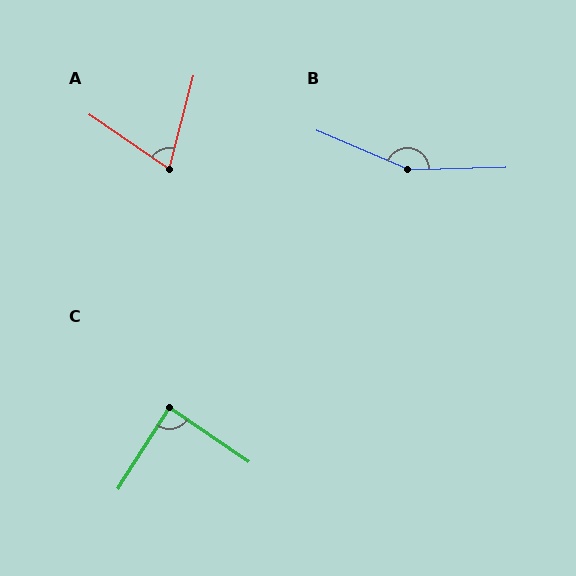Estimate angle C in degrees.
Approximately 88 degrees.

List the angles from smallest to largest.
A (70°), C (88°), B (155°).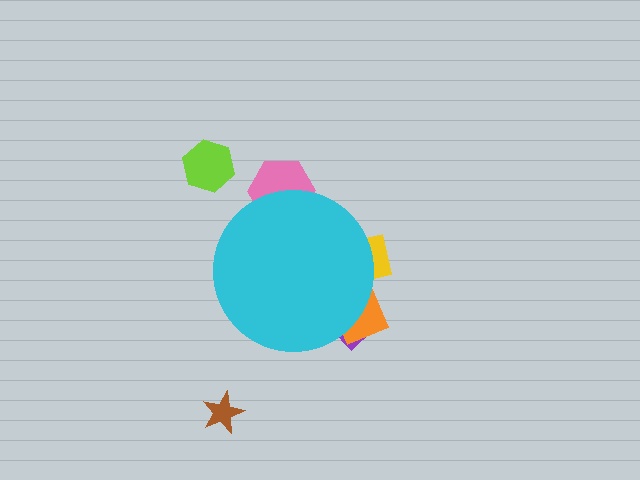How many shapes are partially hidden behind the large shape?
4 shapes are partially hidden.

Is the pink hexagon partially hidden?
Yes, the pink hexagon is partially hidden behind the cyan circle.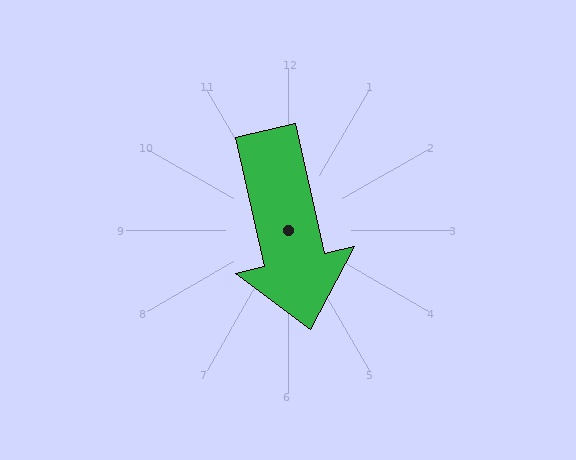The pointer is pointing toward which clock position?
Roughly 6 o'clock.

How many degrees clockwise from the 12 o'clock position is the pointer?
Approximately 167 degrees.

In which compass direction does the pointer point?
South.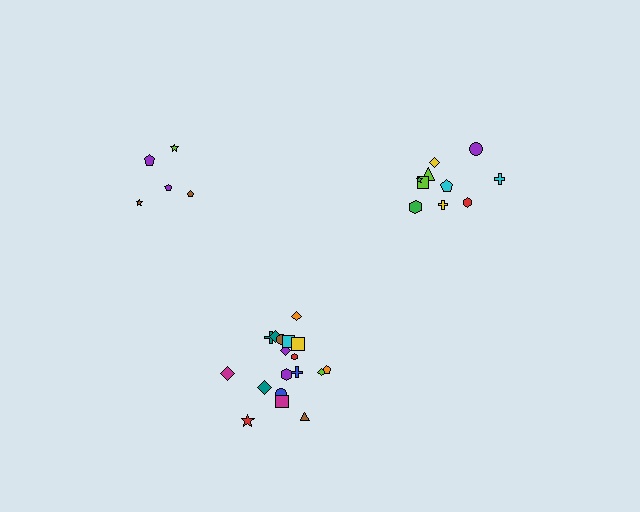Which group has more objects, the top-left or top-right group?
The top-right group.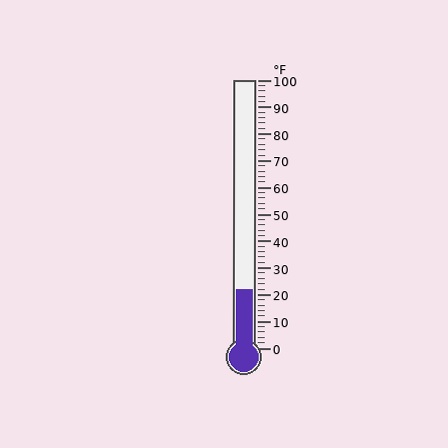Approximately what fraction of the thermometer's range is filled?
The thermometer is filled to approximately 20% of its range.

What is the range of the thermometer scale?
The thermometer scale ranges from 0°F to 100°F.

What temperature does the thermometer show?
The thermometer shows approximately 22°F.